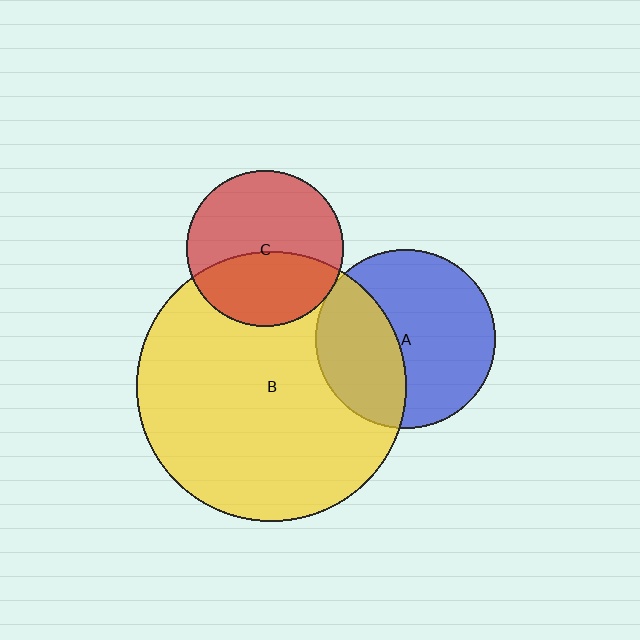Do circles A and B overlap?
Yes.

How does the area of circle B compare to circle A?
Approximately 2.3 times.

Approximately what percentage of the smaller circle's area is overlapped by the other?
Approximately 40%.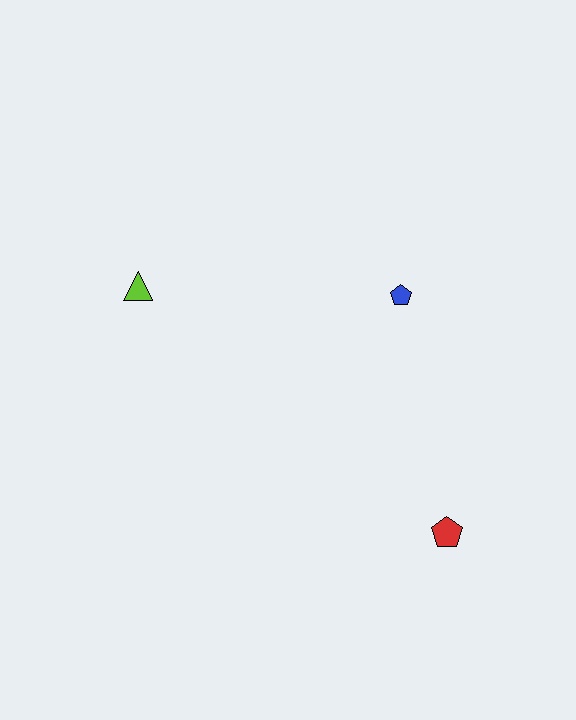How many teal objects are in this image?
There are no teal objects.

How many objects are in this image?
There are 3 objects.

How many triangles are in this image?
There is 1 triangle.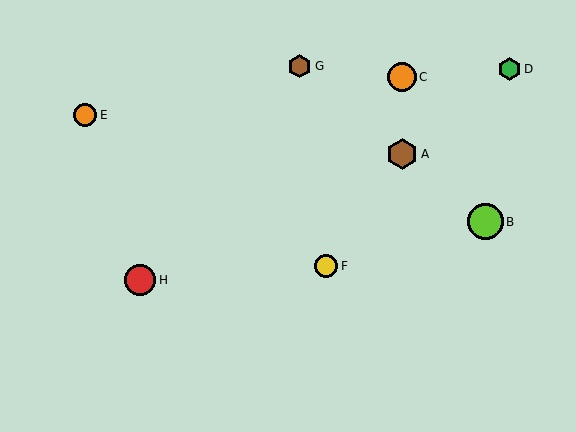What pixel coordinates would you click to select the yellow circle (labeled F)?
Click at (326, 266) to select the yellow circle F.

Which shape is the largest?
The lime circle (labeled B) is the largest.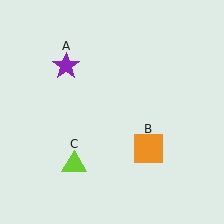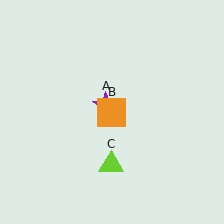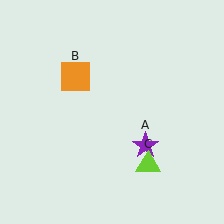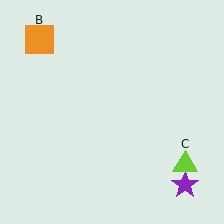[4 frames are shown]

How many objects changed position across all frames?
3 objects changed position: purple star (object A), orange square (object B), lime triangle (object C).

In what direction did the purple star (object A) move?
The purple star (object A) moved down and to the right.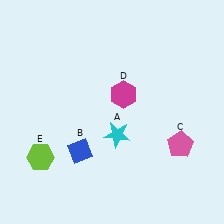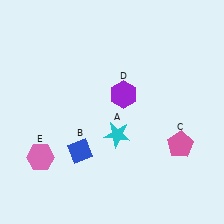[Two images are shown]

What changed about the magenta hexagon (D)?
In Image 1, D is magenta. In Image 2, it changed to purple.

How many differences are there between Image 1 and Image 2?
There are 2 differences between the two images.